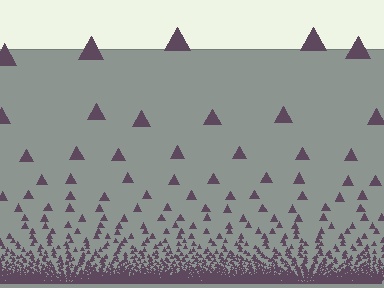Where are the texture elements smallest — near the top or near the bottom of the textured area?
Near the bottom.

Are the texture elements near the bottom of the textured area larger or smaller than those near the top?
Smaller. The gradient is inverted — elements near the bottom are smaller and denser.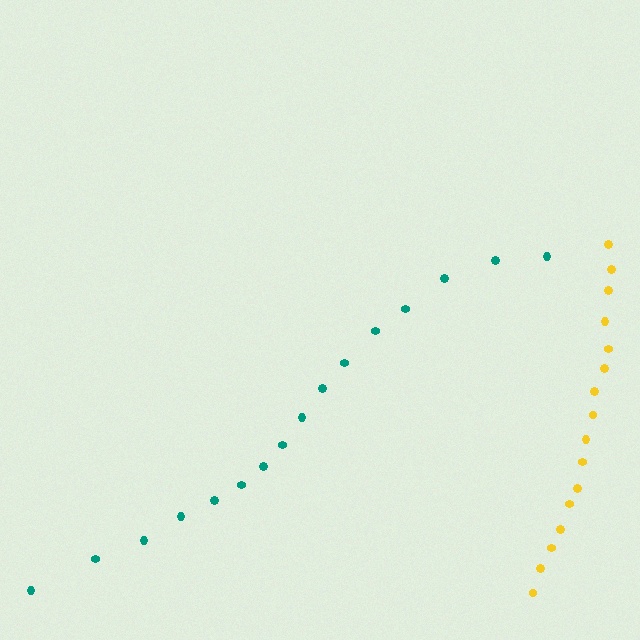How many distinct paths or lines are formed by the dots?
There are 2 distinct paths.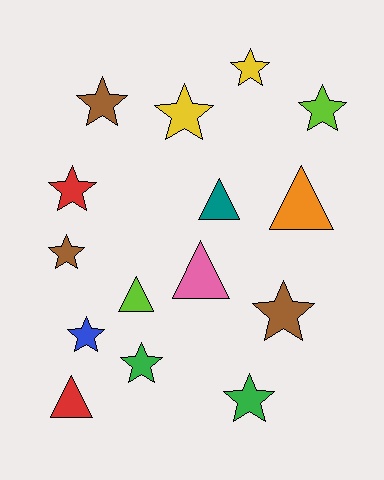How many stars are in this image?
There are 10 stars.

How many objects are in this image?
There are 15 objects.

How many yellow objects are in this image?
There are 2 yellow objects.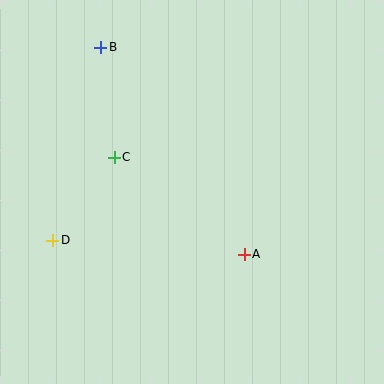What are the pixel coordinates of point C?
Point C is at (114, 157).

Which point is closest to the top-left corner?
Point B is closest to the top-left corner.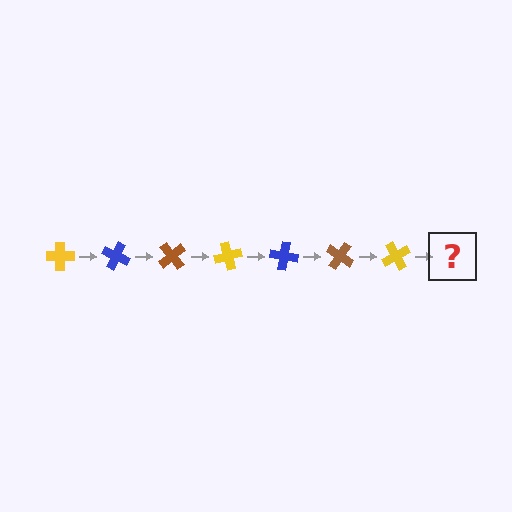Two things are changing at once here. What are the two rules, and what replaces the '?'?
The two rules are that it rotates 25 degrees each step and the color cycles through yellow, blue, and brown. The '?' should be a blue cross, rotated 175 degrees from the start.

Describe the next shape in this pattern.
It should be a blue cross, rotated 175 degrees from the start.